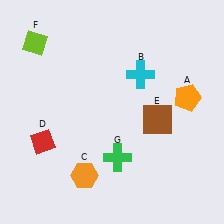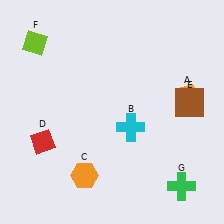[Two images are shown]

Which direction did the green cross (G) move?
The green cross (G) moved right.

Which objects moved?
The objects that moved are: the cyan cross (B), the brown square (E), the green cross (G).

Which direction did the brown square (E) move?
The brown square (E) moved right.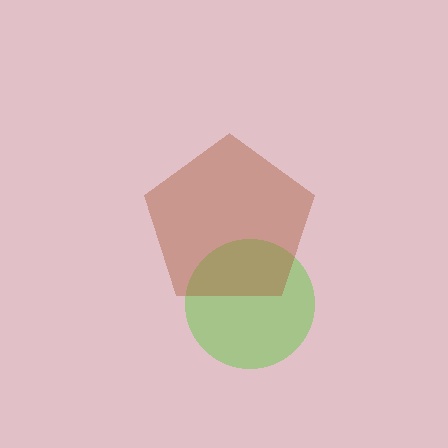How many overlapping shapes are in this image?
There are 2 overlapping shapes in the image.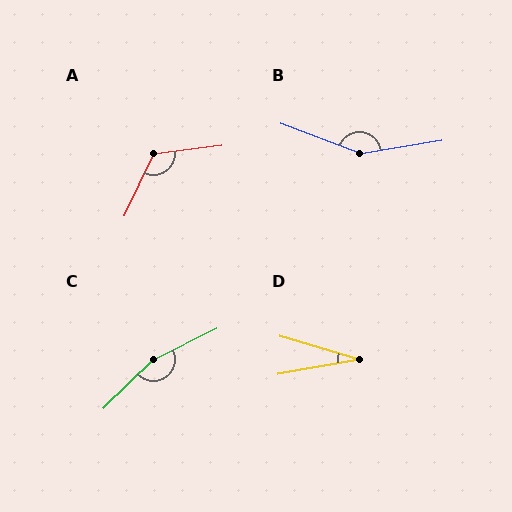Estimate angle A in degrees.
Approximately 122 degrees.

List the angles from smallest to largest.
D (26°), A (122°), B (150°), C (163°).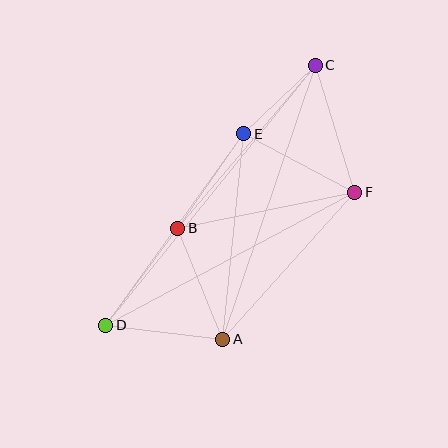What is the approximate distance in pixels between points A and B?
The distance between A and B is approximately 120 pixels.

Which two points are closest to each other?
Points C and E are closest to each other.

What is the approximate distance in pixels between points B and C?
The distance between B and C is approximately 213 pixels.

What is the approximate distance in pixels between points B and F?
The distance between B and F is approximately 181 pixels.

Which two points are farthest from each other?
Points C and D are farthest from each other.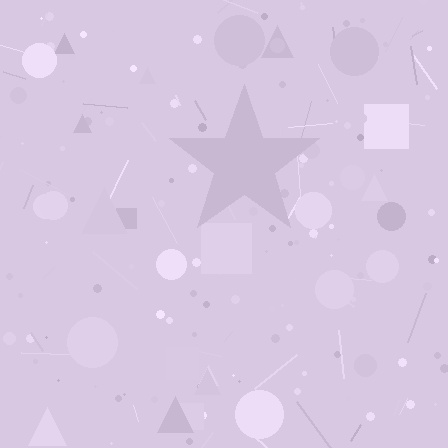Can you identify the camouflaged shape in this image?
The camouflaged shape is a star.